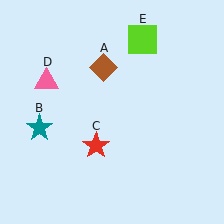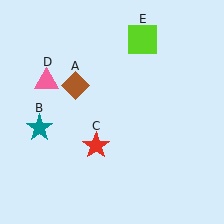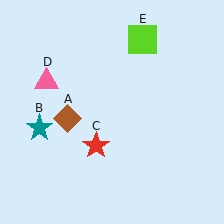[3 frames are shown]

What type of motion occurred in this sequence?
The brown diamond (object A) rotated counterclockwise around the center of the scene.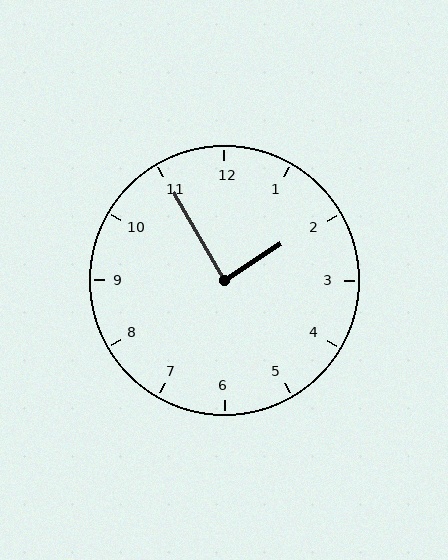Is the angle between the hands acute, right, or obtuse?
It is right.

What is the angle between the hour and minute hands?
Approximately 88 degrees.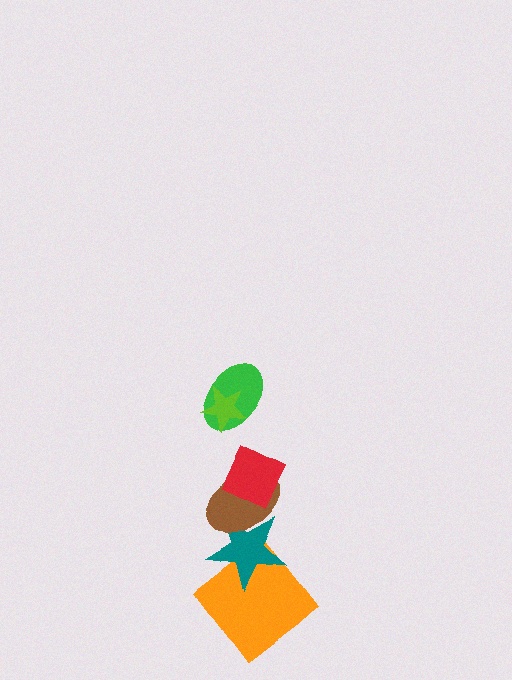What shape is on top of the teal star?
The brown ellipse is on top of the teal star.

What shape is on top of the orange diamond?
The teal star is on top of the orange diamond.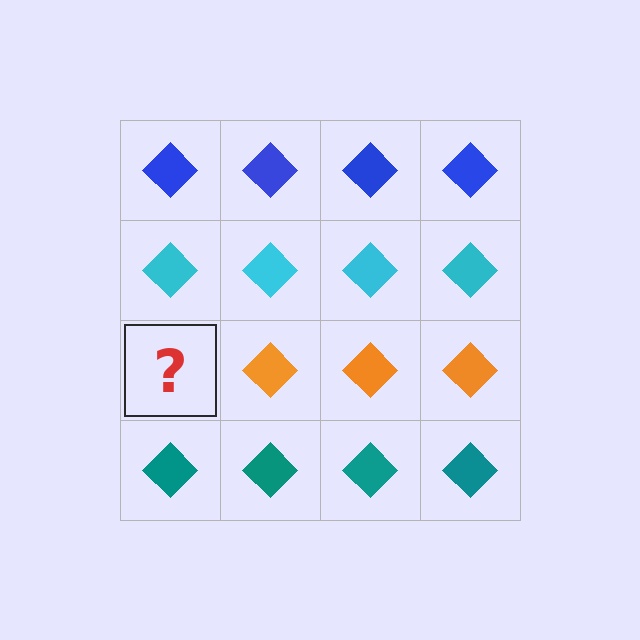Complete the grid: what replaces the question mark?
The question mark should be replaced with an orange diamond.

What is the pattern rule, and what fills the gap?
The rule is that each row has a consistent color. The gap should be filled with an orange diamond.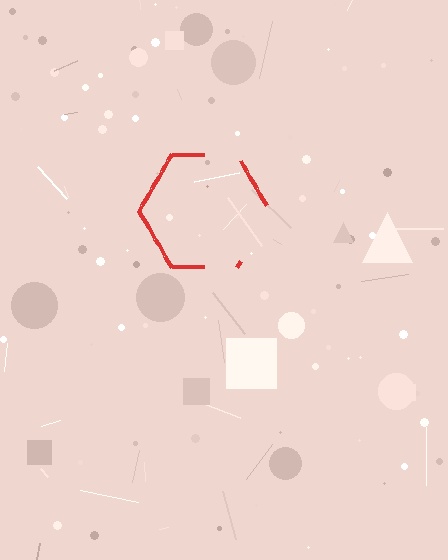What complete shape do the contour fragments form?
The contour fragments form a hexagon.